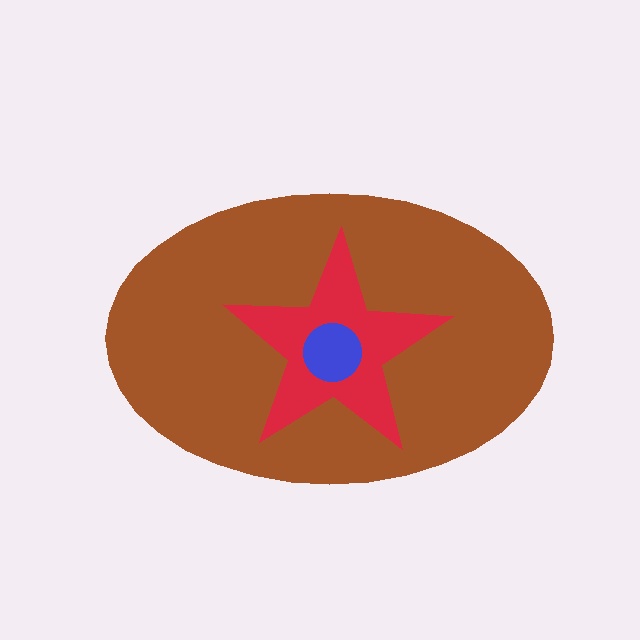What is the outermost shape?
The brown ellipse.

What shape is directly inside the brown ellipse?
The red star.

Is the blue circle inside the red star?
Yes.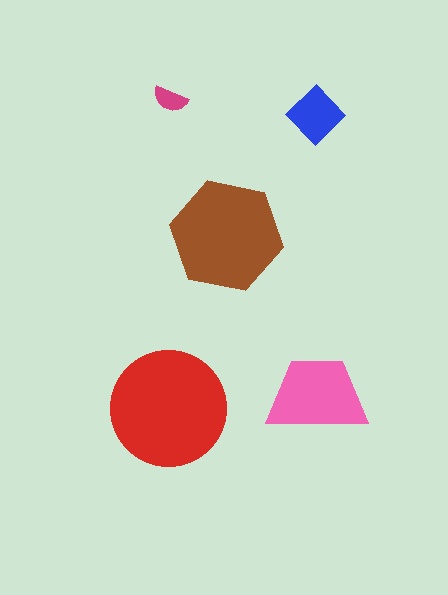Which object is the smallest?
The magenta semicircle.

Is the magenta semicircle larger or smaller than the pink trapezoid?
Smaller.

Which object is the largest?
The red circle.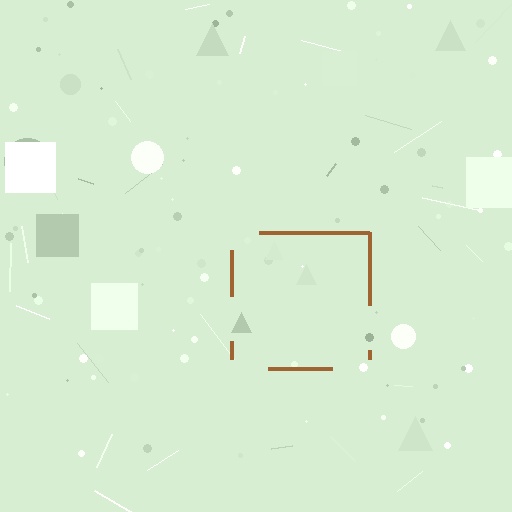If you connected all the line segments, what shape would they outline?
They would outline a square.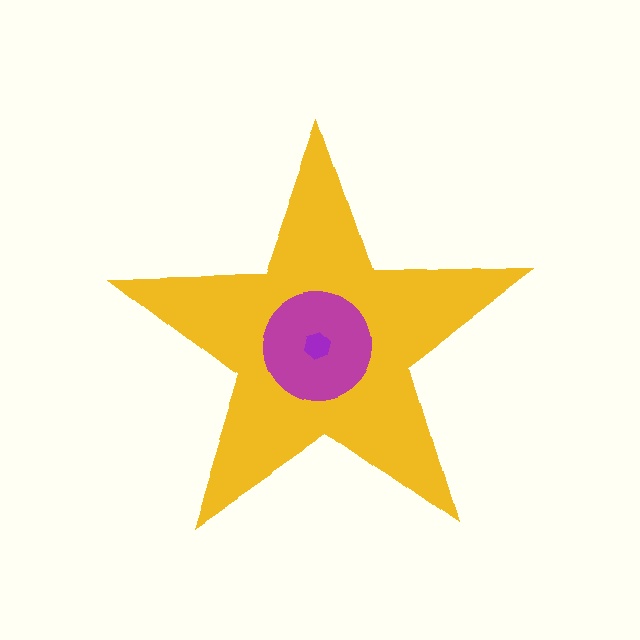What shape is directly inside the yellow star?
The magenta circle.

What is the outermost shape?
The yellow star.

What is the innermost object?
The purple hexagon.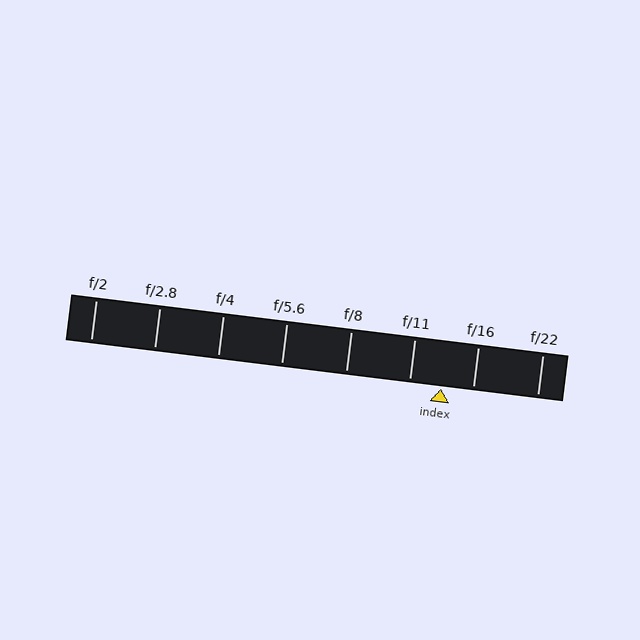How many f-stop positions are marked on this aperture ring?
There are 8 f-stop positions marked.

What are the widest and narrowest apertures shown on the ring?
The widest aperture shown is f/2 and the narrowest is f/22.